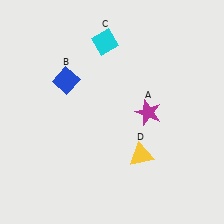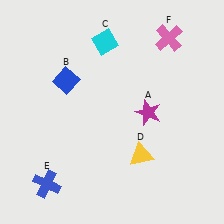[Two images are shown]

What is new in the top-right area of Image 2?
A pink cross (F) was added in the top-right area of Image 2.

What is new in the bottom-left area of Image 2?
A blue cross (E) was added in the bottom-left area of Image 2.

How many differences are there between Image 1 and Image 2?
There are 2 differences between the two images.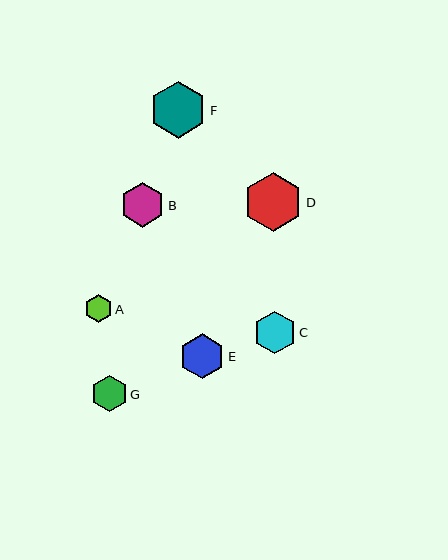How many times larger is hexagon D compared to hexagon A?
Hexagon D is approximately 2.1 times the size of hexagon A.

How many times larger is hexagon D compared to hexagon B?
Hexagon D is approximately 1.3 times the size of hexagon B.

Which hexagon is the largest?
Hexagon D is the largest with a size of approximately 59 pixels.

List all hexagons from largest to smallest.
From largest to smallest: D, F, E, B, C, G, A.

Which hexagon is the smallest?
Hexagon A is the smallest with a size of approximately 28 pixels.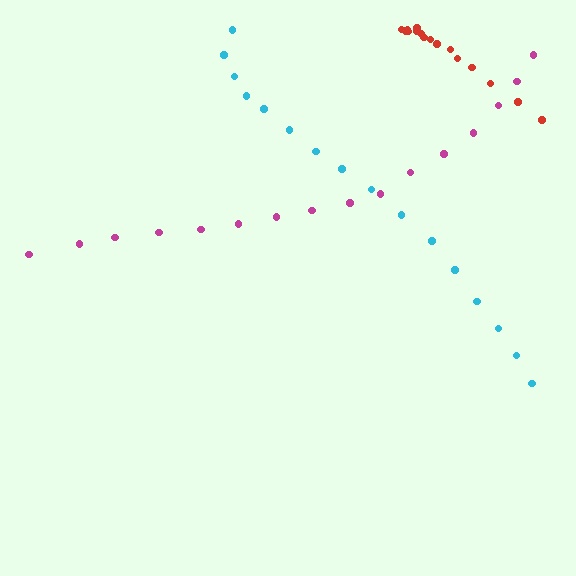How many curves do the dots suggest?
There are 3 distinct paths.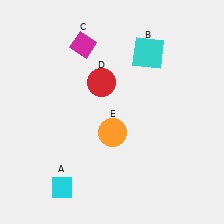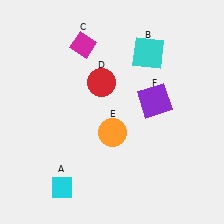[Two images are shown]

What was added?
A purple square (F) was added in Image 2.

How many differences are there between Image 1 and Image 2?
There is 1 difference between the two images.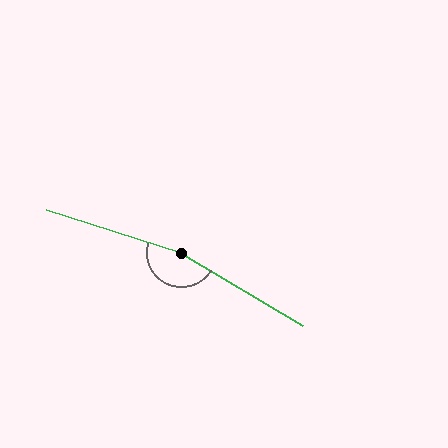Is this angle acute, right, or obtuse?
It is obtuse.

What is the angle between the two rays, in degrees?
Approximately 167 degrees.